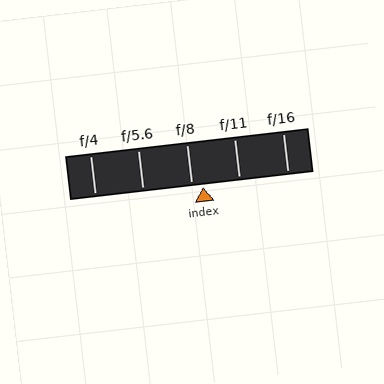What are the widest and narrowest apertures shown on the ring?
The widest aperture shown is f/4 and the narrowest is f/16.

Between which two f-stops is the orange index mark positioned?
The index mark is between f/8 and f/11.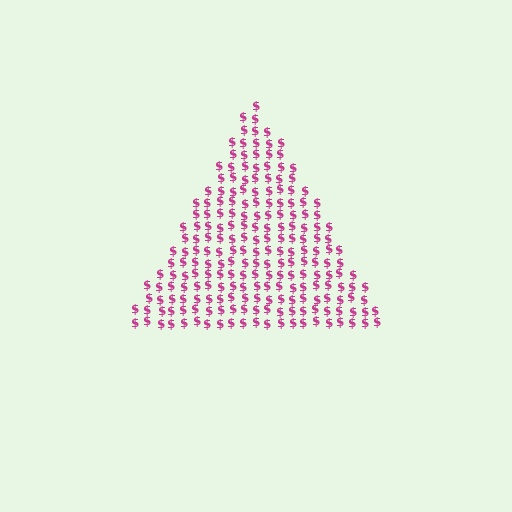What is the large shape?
The large shape is a triangle.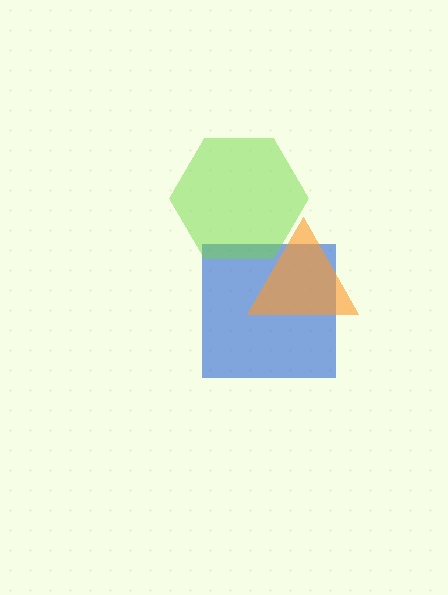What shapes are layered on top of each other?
The layered shapes are: a blue square, an orange triangle, a lime hexagon.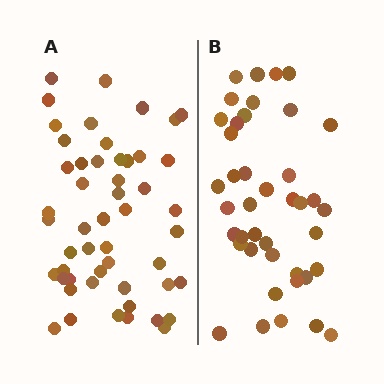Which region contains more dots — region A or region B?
Region A (the left region) has more dots.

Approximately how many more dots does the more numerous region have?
Region A has roughly 10 or so more dots than region B.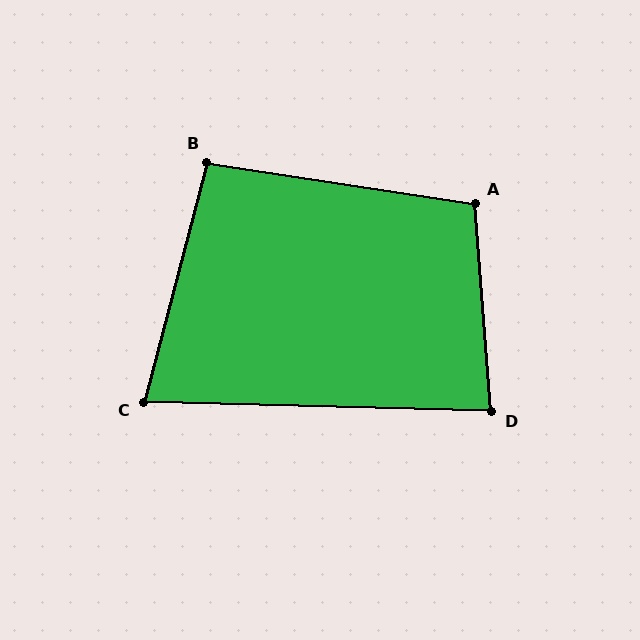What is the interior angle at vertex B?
Approximately 96 degrees (obtuse).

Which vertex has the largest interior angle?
A, at approximately 103 degrees.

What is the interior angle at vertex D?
Approximately 84 degrees (acute).